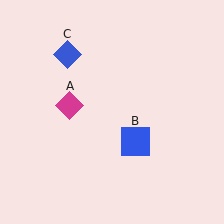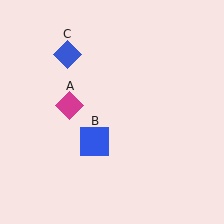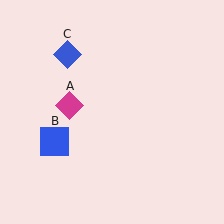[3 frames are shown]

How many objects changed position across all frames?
1 object changed position: blue square (object B).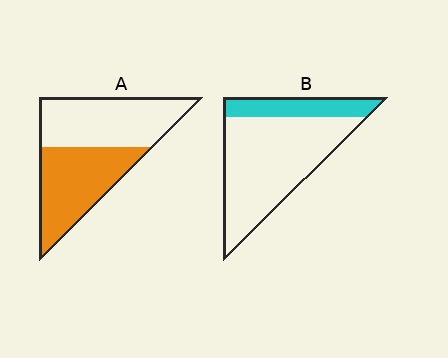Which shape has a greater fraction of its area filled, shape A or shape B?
Shape A.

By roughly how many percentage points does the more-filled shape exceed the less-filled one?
By roughly 25 percentage points (A over B).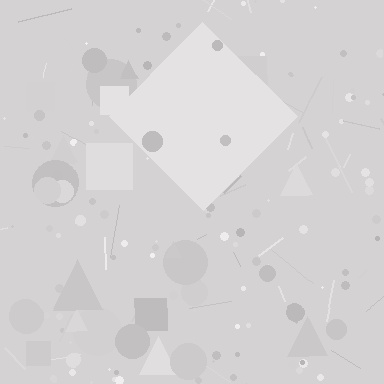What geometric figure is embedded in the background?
A diamond is embedded in the background.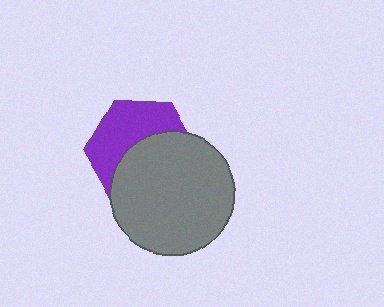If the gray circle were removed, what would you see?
You would see the complete purple hexagon.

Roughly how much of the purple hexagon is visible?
About half of it is visible (roughly 47%).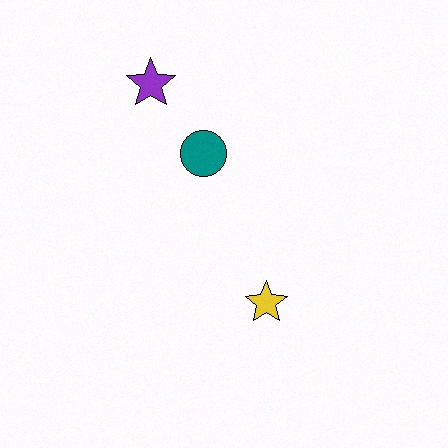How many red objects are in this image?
There are no red objects.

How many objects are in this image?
There are 3 objects.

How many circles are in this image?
There is 1 circle.